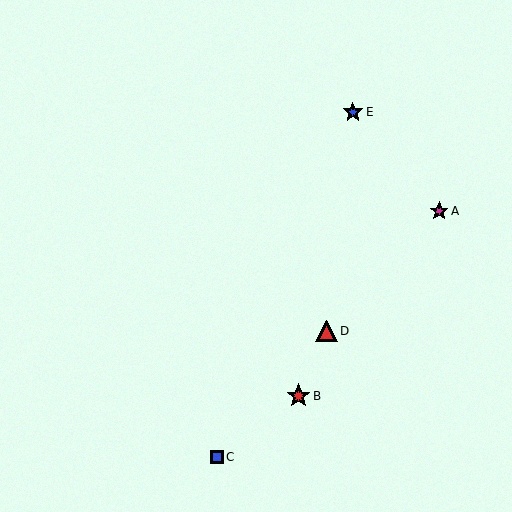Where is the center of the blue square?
The center of the blue square is at (217, 457).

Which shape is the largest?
The red star (labeled B) is the largest.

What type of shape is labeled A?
Shape A is a magenta star.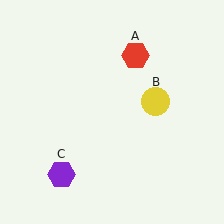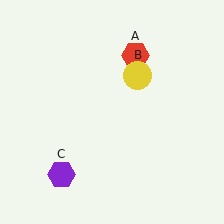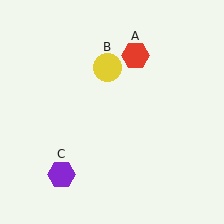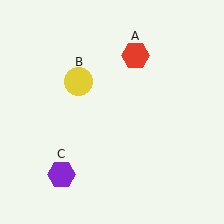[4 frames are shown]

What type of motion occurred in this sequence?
The yellow circle (object B) rotated counterclockwise around the center of the scene.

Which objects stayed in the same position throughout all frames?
Red hexagon (object A) and purple hexagon (object C) remained stationary.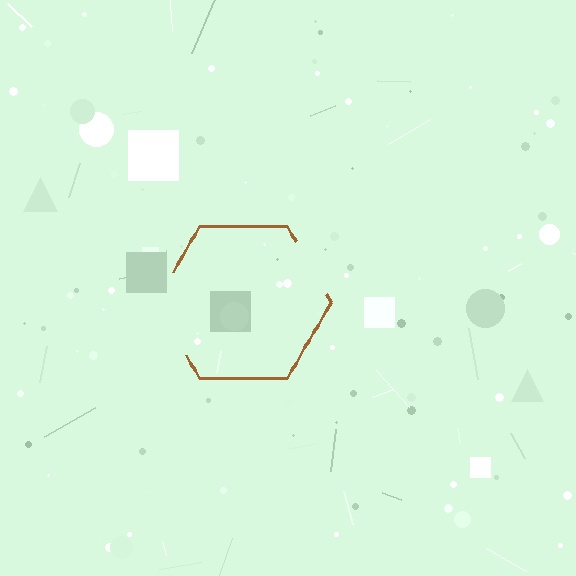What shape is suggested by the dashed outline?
The dashed outline suggests a hexagon.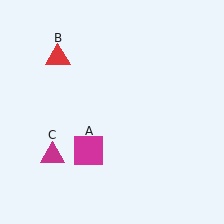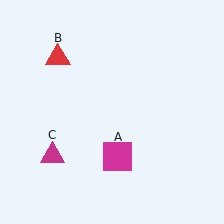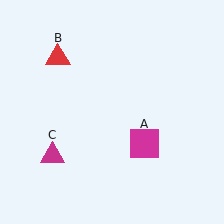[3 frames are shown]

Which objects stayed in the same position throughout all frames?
Red triangle (object B) and magenta triangle (object C) remained stationary.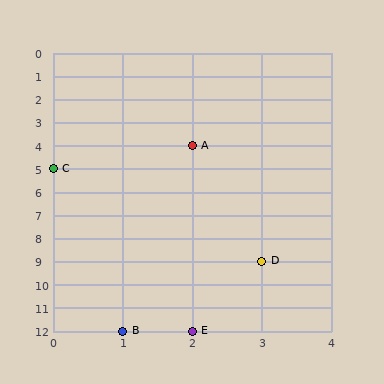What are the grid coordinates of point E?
Point E is at grid coordinates (2, 12).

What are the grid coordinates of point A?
Point A is at grid coordinates (2, 4).